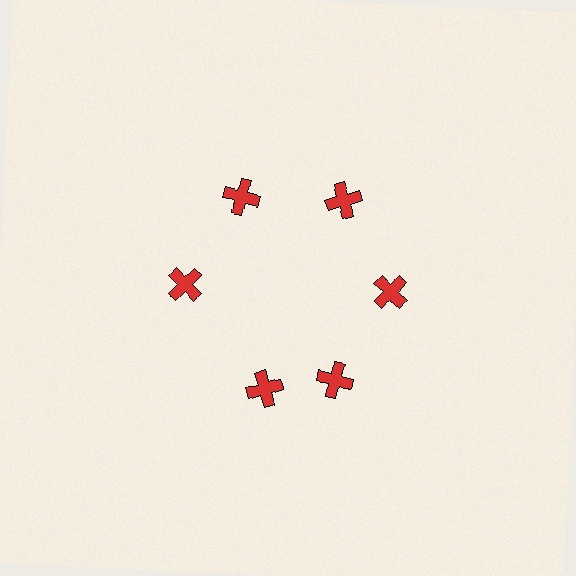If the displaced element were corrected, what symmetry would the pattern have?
It would have 6-fold rotational symmetry — the pattern would map onto itself every 60 degrees.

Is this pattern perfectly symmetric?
No. The 6 red crosses are arranged in a ring, but one element near the 7 o'clock position is rotated out of alignment along the ring, breaking the 6-fold rotational symmetry.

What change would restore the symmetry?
The symmetry would be restored by rotating it back into even spacing with its neighbors so that all 6 crosses sit at equal angles and equal distance from the center.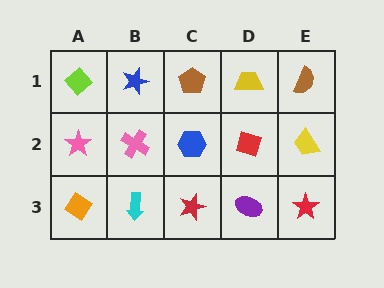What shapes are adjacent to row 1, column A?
A pink star (row 2, column A), a blue star (row 1, column B).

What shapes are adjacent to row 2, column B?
A blue star (row 1, column B), a cyan arrow (row 3, column B), a pink star (row 2, column A), a blue hexagon (row 2, column C).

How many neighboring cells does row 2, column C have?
4.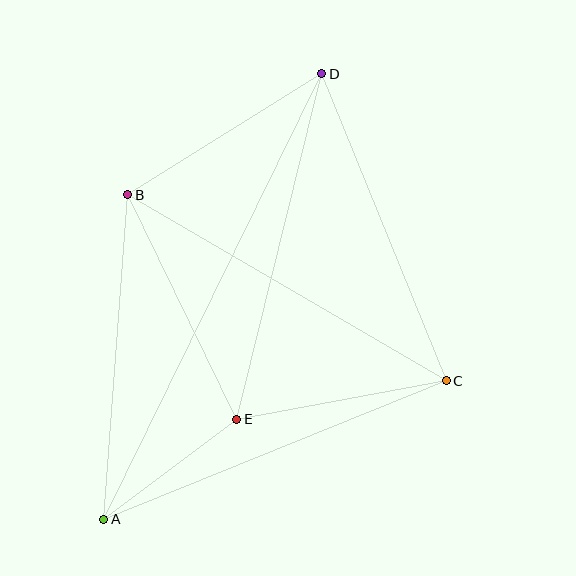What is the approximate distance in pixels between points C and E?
The distance between C and E is approximately 213 pixels.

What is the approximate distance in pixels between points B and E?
The distance between B and E is approximately 250 pixels.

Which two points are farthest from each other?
Points A and D are farthest from each other.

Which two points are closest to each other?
Points A and E are closest to each other.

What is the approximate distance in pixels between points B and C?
The distance between B and C is approximately 369 pixels.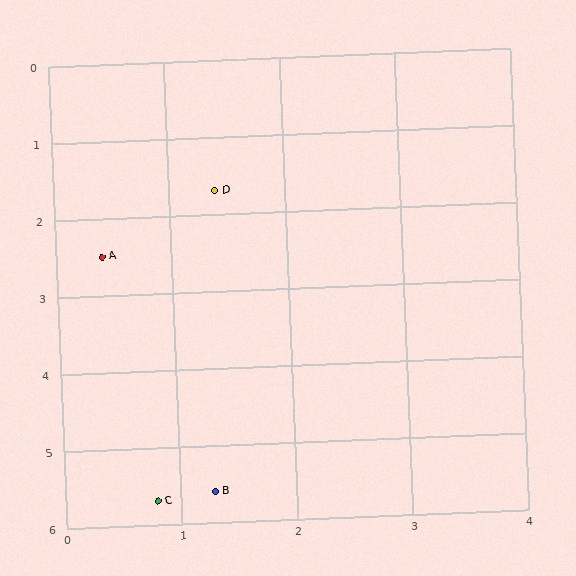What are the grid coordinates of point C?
Point C is at approximately (0.8, 5.7).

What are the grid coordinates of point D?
Point D is at approximately (1.4, 1.7).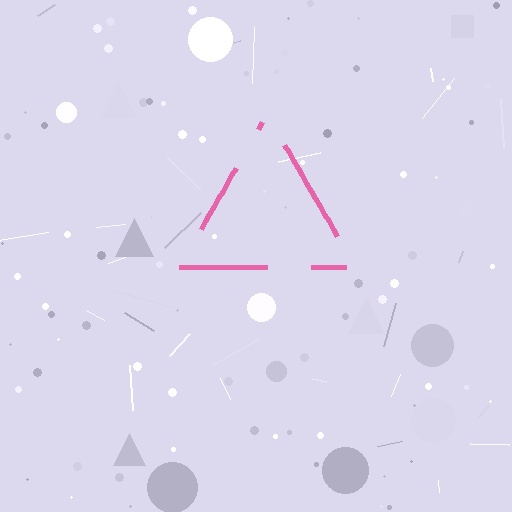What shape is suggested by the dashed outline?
The dashed outline suggests a triangle.